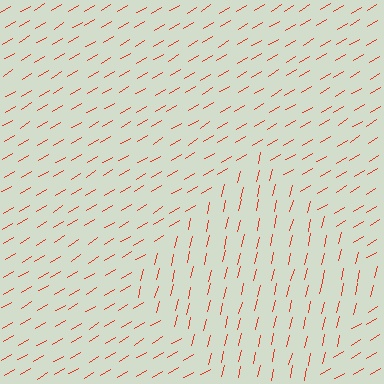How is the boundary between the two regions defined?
The boundary is defined purely by a change in line orientation (approximately 45 degrees difference). All lines are the same color and thickness.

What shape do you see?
I see a diamond.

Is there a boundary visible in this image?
Yes, there is a texture boundary formed by a change in line orientation.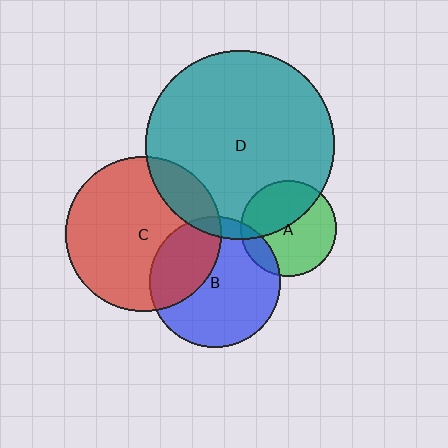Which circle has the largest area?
Circle D (teal).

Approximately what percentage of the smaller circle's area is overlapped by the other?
Approximately 15%.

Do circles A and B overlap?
Yes.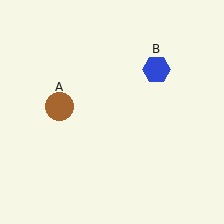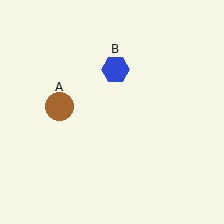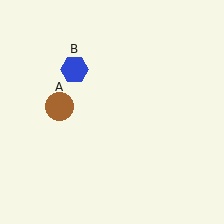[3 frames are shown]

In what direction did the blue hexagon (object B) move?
The blue hexagon (object B) moved left.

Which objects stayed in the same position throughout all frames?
Brown circle (object A) remained stationary.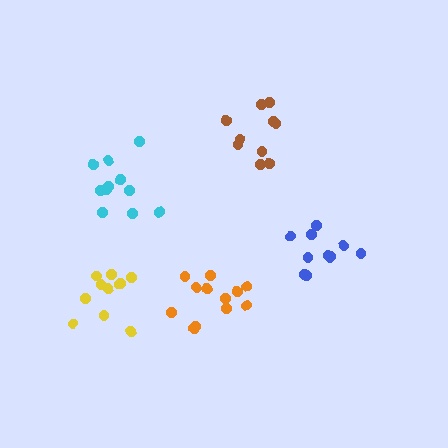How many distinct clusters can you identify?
There are 5 distinct clusters.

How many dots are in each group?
Group 1: 11 dots, Group 2: 10 dots, Group 3: 10 dots, Group 4: 12 dots, Group 5: 11 dots (54 total).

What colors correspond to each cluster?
The clusters are colored: cyan, blue, brown, orange, yellow.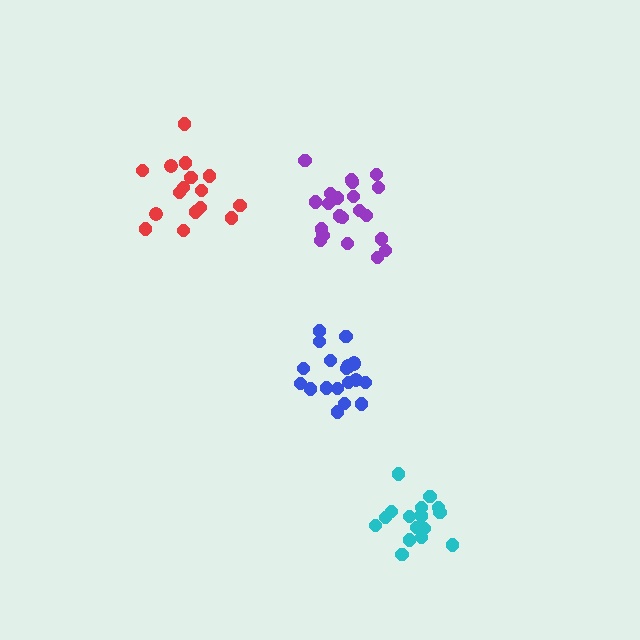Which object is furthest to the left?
The red cluster is leftmost.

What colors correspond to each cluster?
The clusters are colored: red, purple, blue, cyan.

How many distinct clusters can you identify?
There are 4 distinct clusters.